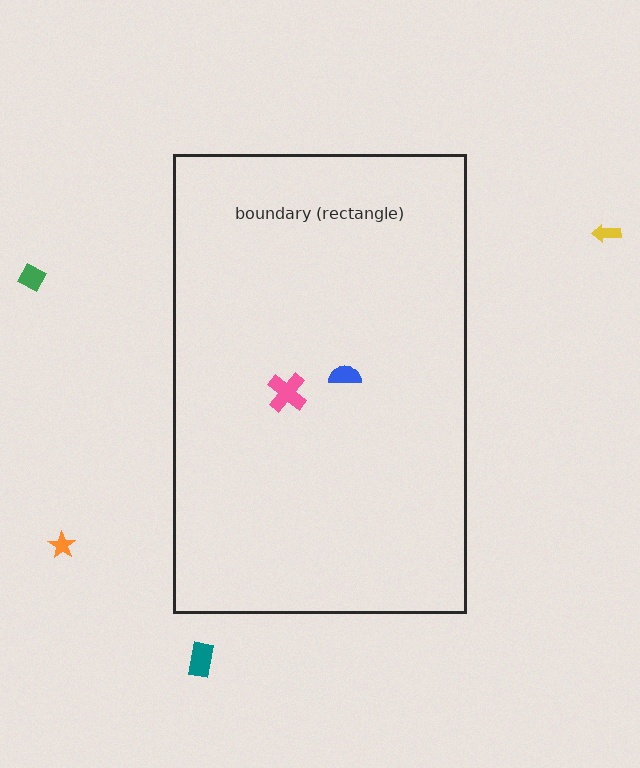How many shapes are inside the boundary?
2 inside, 4 outside.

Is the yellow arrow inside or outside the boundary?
Outside.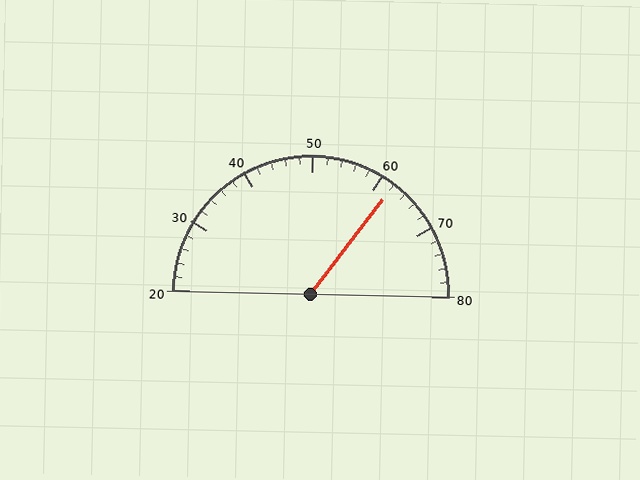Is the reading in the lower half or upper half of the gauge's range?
The reading is in the upper half of the range (20 to 80).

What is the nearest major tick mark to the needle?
The nearest major tick mark is 60.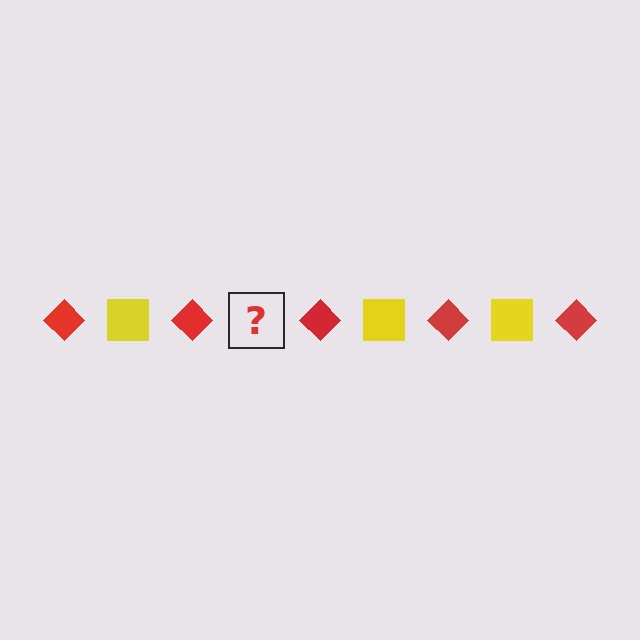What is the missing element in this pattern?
The missing element is a yellow square.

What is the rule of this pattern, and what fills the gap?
The rule is that the pattern alternates between red diamond and yellow square. The gap should be filled with a yellow square.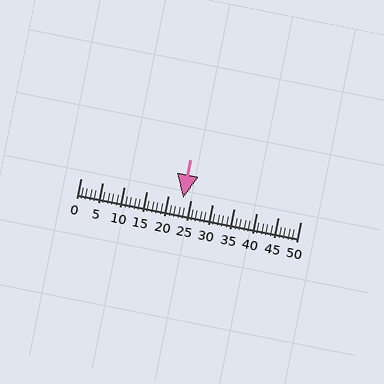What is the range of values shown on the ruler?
The ruler shows values from 0 to 50.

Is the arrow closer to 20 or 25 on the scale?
The arrow is closer to 25.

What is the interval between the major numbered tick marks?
The major tick marks are spaced 5 units apart.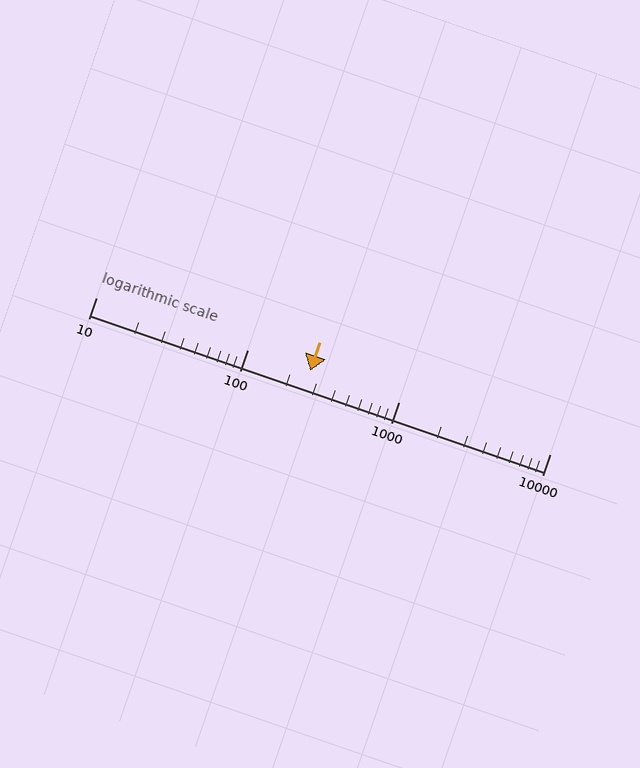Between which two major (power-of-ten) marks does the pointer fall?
The pointer is between 100 and 1000.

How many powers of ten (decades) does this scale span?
The scale spans 3 decades, from 10 to 10000.